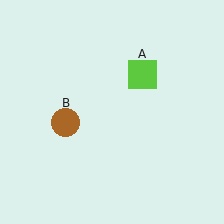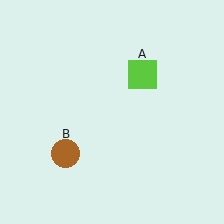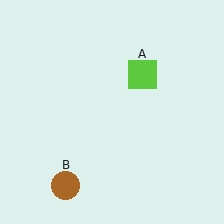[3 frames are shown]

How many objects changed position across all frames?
1 object changed position: brown circle (object B).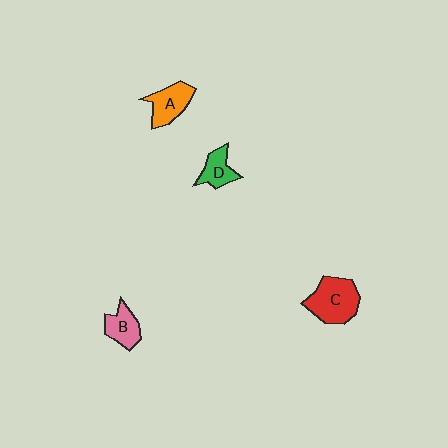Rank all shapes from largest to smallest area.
From largest to smallest: C (red), A (orange), B (pink), D (green).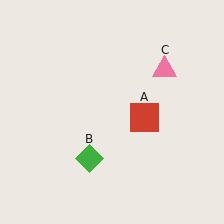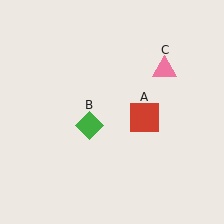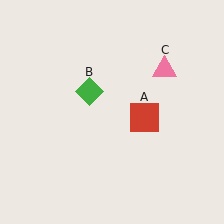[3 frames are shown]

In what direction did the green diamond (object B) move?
The green diamond (object B) moved up.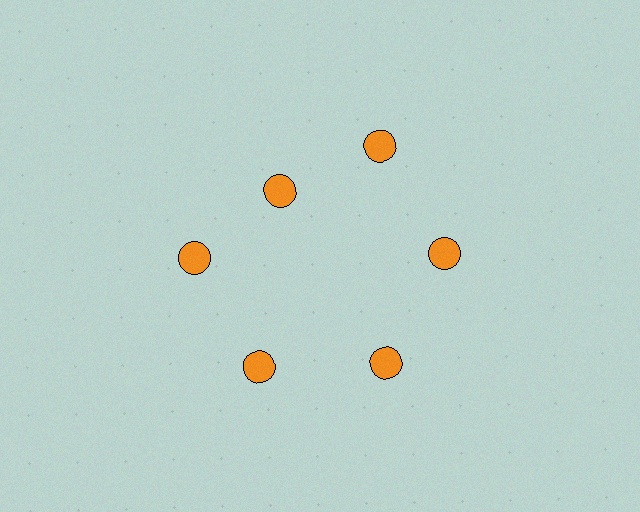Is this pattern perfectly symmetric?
No. The 6 orange circles are arranged in a ring, but one element near the 11 o'clock position is pulled inward toward the center, breaking the 6-fold rotational symmetry.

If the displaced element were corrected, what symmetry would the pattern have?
It would have 6-fold rotational symmetry — the pattern would map onto itself every 60 degrees.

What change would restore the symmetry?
The symmetry would be restored by moving it outward, back onto the ring so that all 6 circles sit at equal angles and equal distance from the center.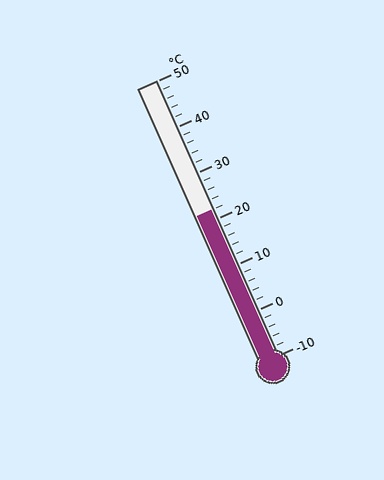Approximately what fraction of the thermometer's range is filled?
The thermometer is filled to approximately 55% of its range.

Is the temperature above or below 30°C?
The temperature is below 30°C.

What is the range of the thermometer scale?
The thermometer scale ranges from -10°C to 50°C.